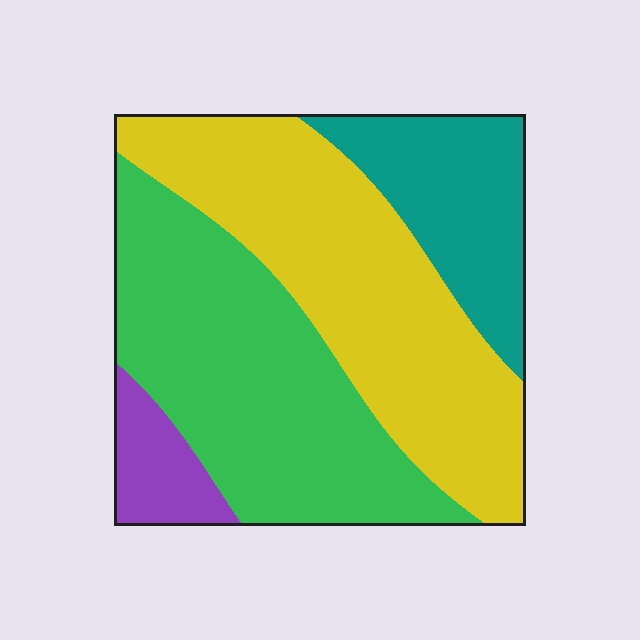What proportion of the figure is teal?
Teal takes up about one sixth (1/6) of the figure.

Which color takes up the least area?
Purple, at roughly 5%.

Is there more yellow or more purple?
Yellow.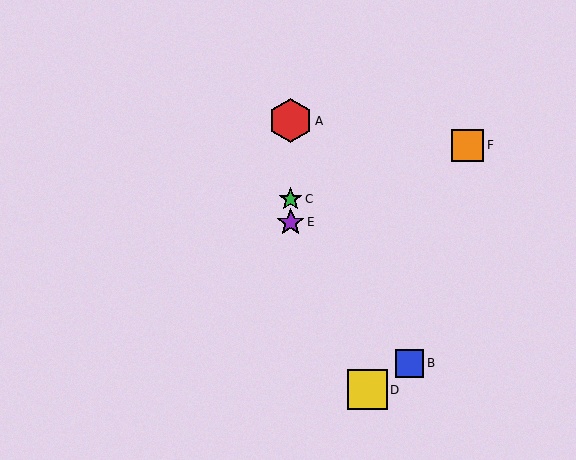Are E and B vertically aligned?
No, E is at x≈291 and B is at x≈410.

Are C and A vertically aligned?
Yes, both are at x≈291.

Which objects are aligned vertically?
Objects A, C, E are aligned vertically.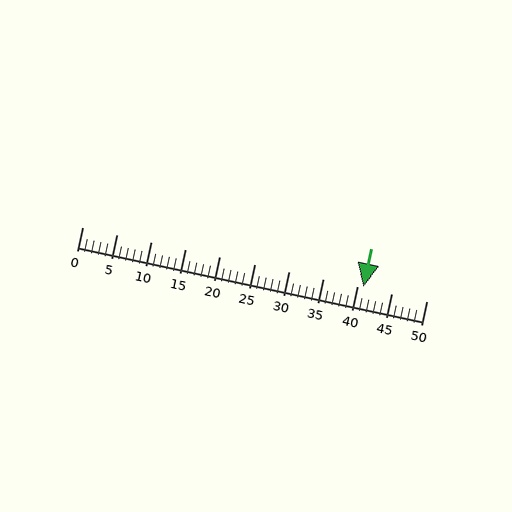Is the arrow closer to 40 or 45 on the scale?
The arrow is closer to 40.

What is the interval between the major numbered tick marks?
The major tick marks are spaced 5 units apart.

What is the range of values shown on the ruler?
The ruler shows values from 0 to 50.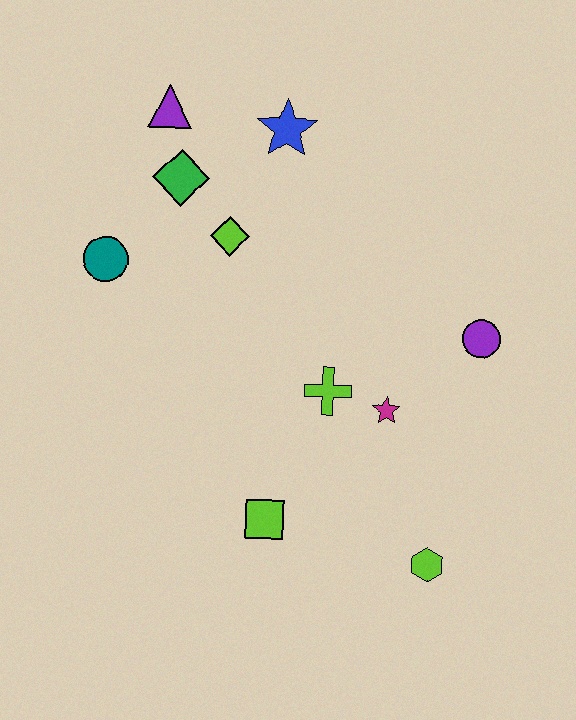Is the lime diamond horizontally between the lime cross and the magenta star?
No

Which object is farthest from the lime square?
The purple triangle is farthest from the lime square.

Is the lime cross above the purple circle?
No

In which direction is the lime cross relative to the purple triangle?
The lime cross is below the purple triangle.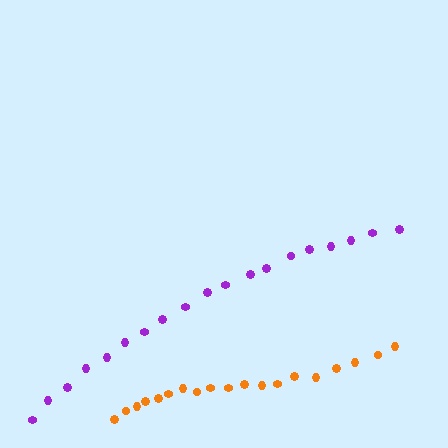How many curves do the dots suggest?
There are 2 distinct paths.